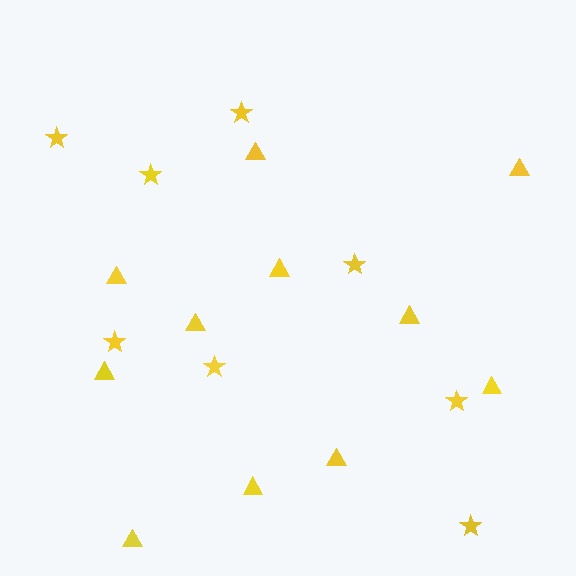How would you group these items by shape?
There are 2 groups: one group of triangles (11) and one group of stars (8).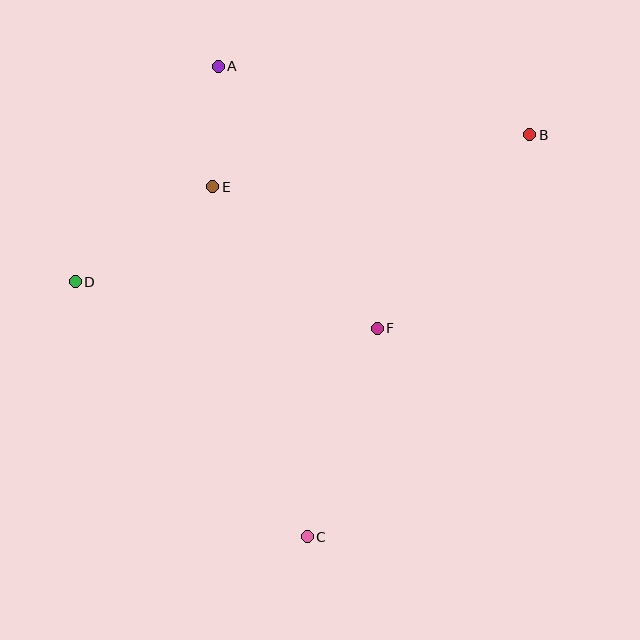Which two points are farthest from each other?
Points A and C are farthest from each other.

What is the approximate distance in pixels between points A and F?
The distance between A and F is approximately 306 pixels.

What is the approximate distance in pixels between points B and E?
The distance between B and E is approximately 321 pixels.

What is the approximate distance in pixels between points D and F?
The distance between D and F is approximately 305 pixels.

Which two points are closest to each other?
Points A and E are closest to each other.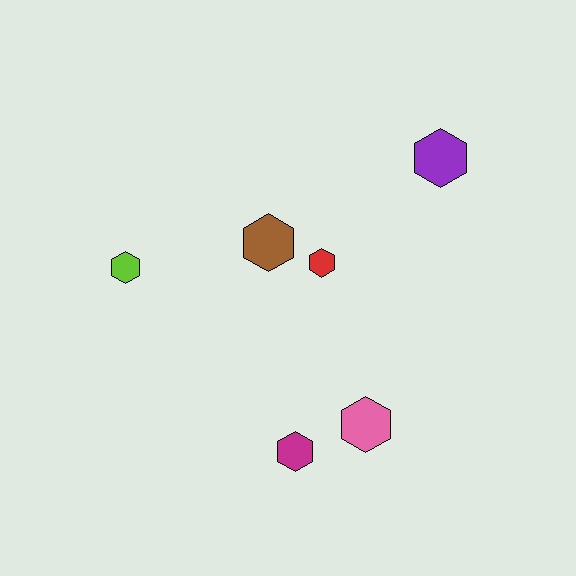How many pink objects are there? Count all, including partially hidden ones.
There is 1 pink object.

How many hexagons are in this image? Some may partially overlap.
There are 6 hexagons.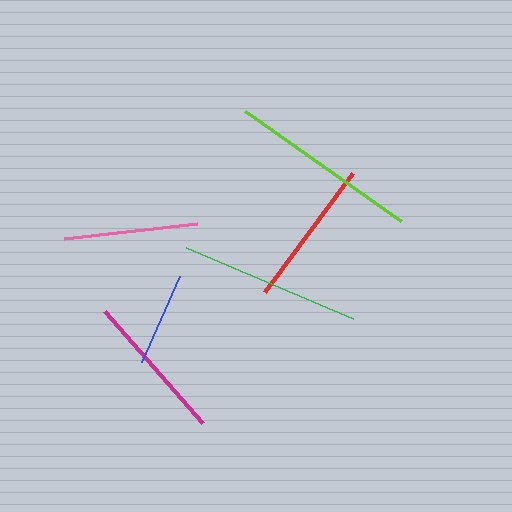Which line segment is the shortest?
The blue line is the shortest at approximately 94 pixels.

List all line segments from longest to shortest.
From longest to shortest: lime, green, magenta, red, pink, blue.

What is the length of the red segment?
The red segment is approximately 147 pixels long.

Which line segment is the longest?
The lime line is the longest at approximately 190 pixels.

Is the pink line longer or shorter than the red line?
The red line is longer than the pink line.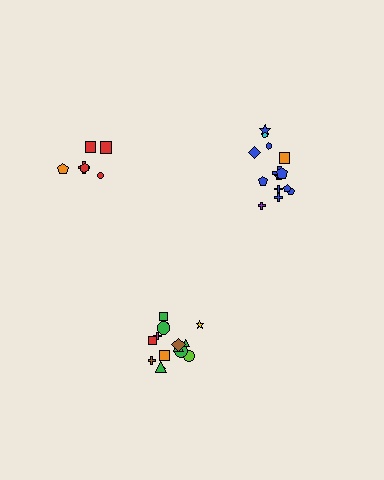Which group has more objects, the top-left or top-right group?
The top-right group.